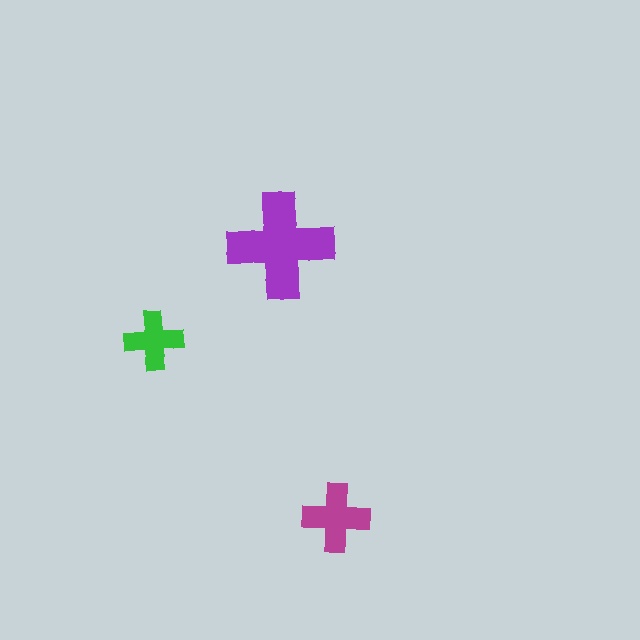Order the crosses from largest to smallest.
the purple one, the magenta one, the green one.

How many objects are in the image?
There are 3 objects in the image.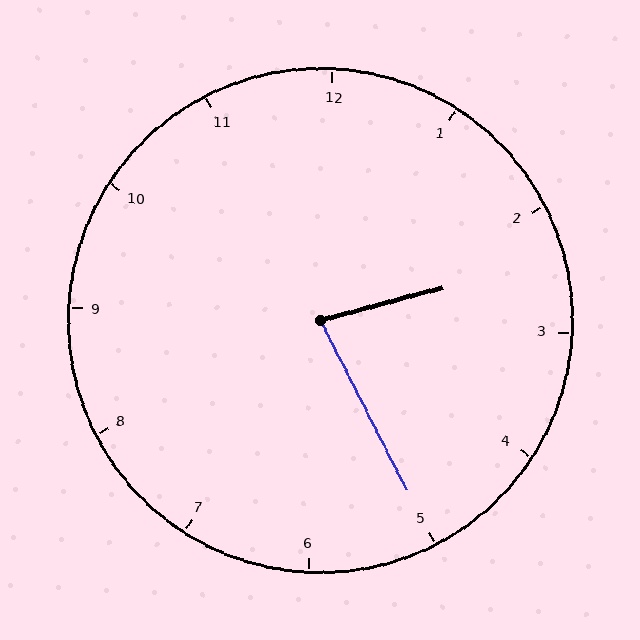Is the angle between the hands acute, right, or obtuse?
It is acute.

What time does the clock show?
2:25.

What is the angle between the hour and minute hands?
Approximately 78 degrees.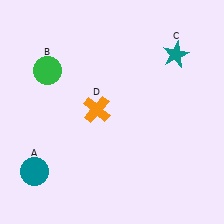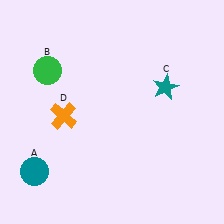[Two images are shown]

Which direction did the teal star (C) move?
The teal star (C) moved down.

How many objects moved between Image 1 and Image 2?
2 objects moved between the two images.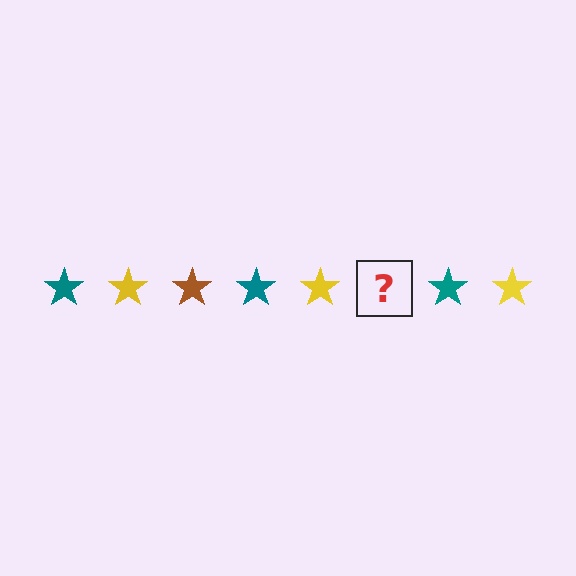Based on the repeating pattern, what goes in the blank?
The blank should be a brown star.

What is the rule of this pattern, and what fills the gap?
The rule is that the pattern cycles through teal, yellow, brown stars. The gap should be filled with a brown star.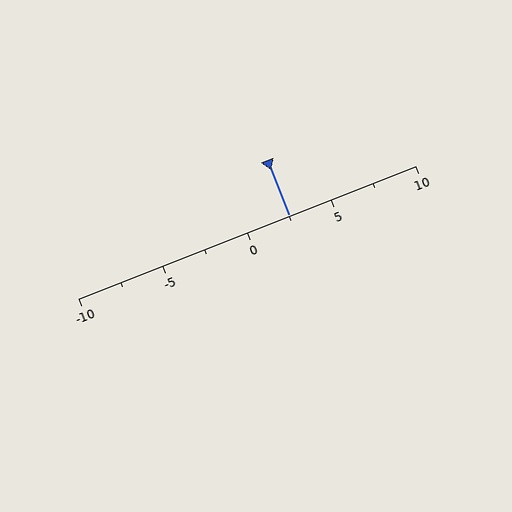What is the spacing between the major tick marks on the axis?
The major ticks are spaced 5 apart.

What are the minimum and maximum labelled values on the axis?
The axis runs from -10 to 10.